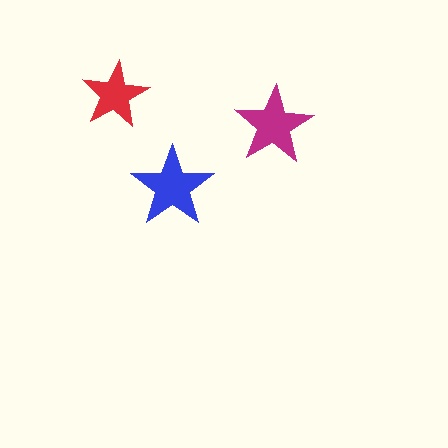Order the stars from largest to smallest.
the blue one, the magenta one, the red one.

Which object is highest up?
The red star is topmost.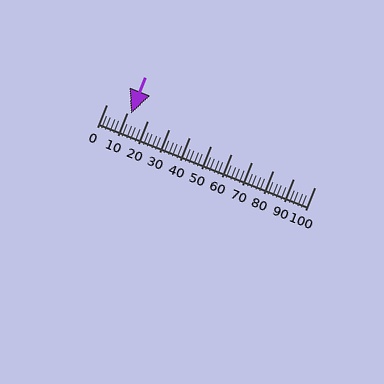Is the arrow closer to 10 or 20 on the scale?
The arrow is closer to 10.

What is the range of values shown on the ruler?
The ruler shows values from 0 to 100.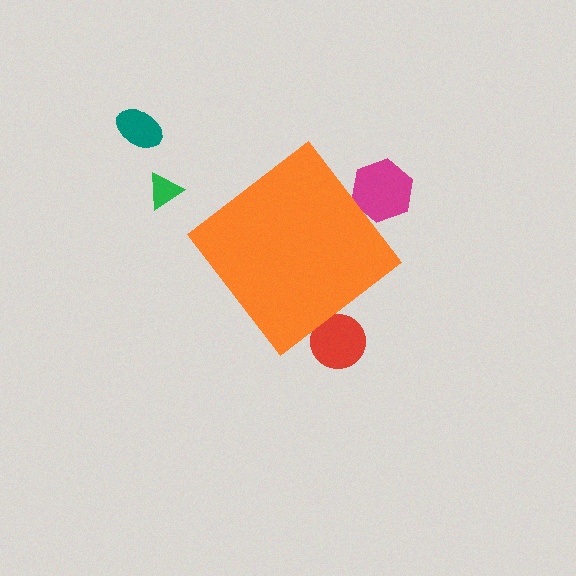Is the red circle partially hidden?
Yes, the red circle is partially hidden behind the orange diamond.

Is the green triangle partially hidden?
No, the green triangle is fully visible.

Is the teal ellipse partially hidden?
No, the teal ellipse is fully visible.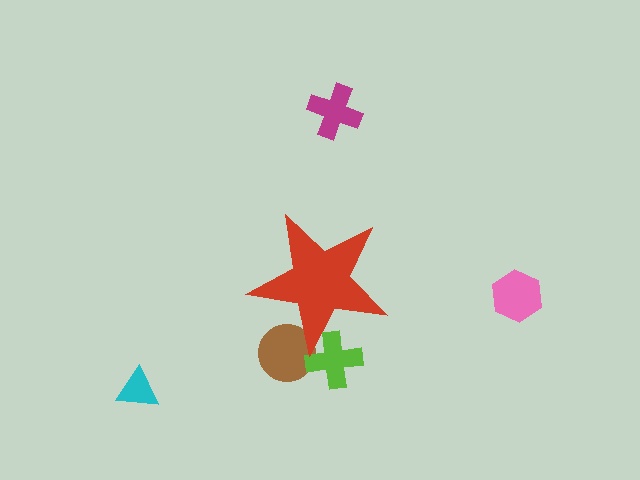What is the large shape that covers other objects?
A red star.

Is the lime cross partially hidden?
Yes, the lime cross is partially hidden behind the red star.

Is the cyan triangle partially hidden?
No, the cyan triangle is fully visible.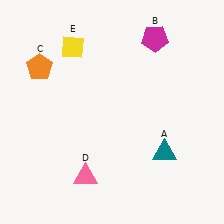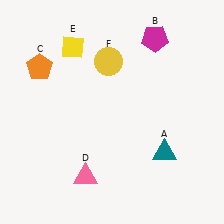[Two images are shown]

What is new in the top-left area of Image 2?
A yellow circle (F) was added in the top-left area of Image 2.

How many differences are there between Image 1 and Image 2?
There is 1 difference between the two images.